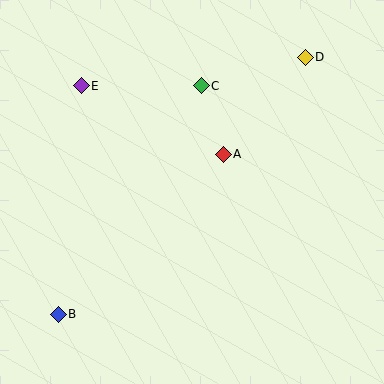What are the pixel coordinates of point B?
Point B is at (58, 314).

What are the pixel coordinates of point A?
Point A is at (223, 154).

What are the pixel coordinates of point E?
Point E is at (81, 86).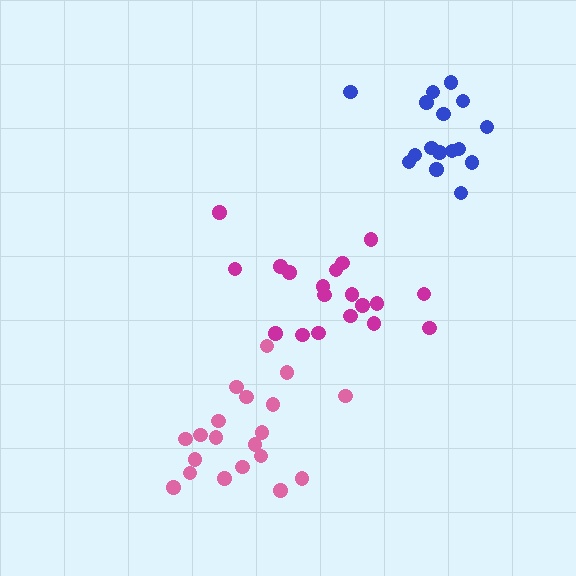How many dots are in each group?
Group 1: 16 dots, Group 2: 20 dots, Group 3: 19 dots (55 total).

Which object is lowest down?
The pink cluster is bottommost.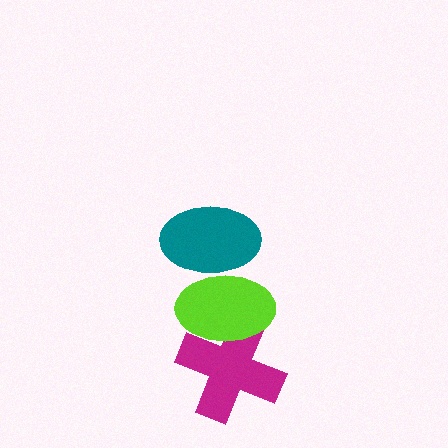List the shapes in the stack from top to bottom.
From top to bottom: the teal ellipse, the lime ellipse, the magenta cross.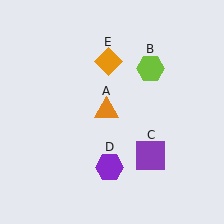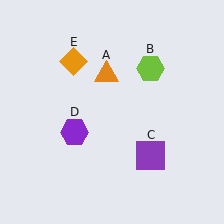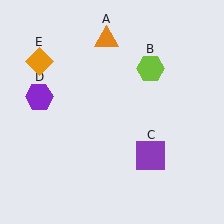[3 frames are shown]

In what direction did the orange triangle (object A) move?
The orange triangle (object A) moved up.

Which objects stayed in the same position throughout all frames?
Lime hexagon (object B) and purple square (object C) remained stationary.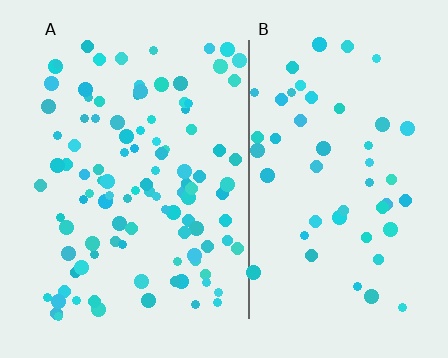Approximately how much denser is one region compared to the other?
Approximately 2.1× — region A over region B.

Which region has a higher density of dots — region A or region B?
A (the left).